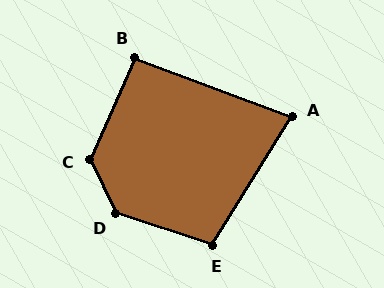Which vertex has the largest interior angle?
D, at approximately 134 degrees.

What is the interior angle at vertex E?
Approximately 104 degrees (obtuse).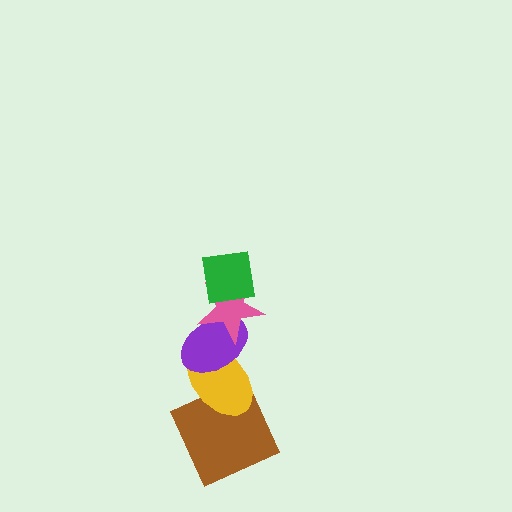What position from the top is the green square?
The green square is 1st from the top.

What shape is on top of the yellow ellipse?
The purple ellipse is on top of the yellow ellipse.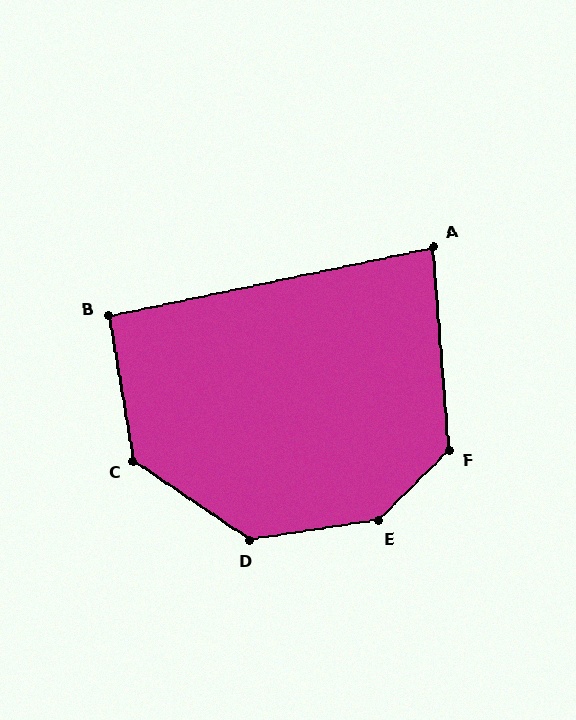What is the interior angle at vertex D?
Approximately 137 degrees (obtuse).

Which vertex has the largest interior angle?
E, at approximately 144 degrees.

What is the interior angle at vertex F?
Approximately 131 degrees (obtuse).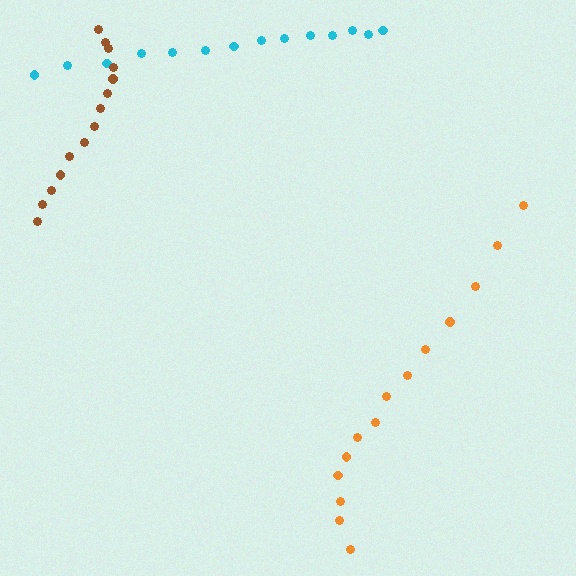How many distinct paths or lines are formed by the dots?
There are 3 distinct paths.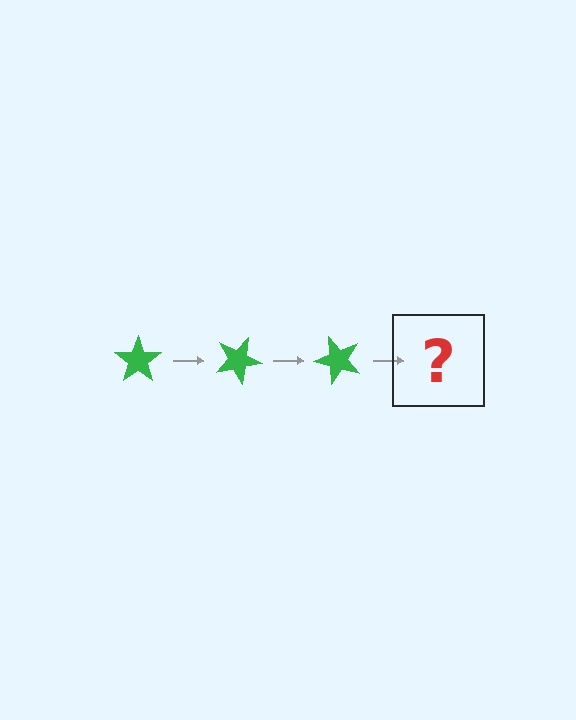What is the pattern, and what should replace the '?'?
The pattern is that the star rotates 25 degrees each step. The '?' should be a green star rotated 75 degrees.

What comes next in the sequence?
The next element should be a green star rotated 75 degrees.